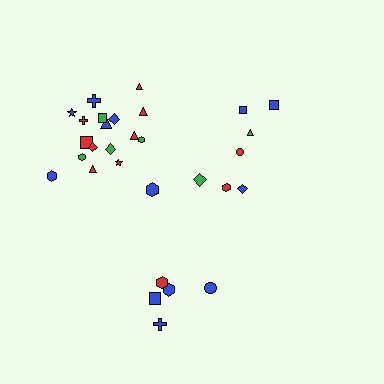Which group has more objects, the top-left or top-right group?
The top-left group.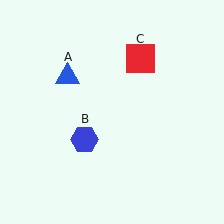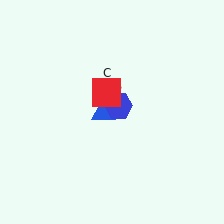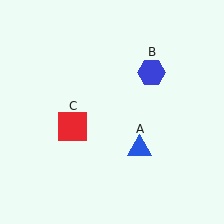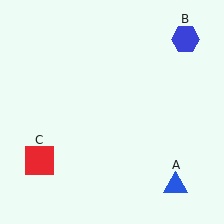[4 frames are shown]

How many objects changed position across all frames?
3 objects changed position: blue triangle (object A), blue hexagon (object B), red square (object C).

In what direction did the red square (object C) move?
The red square (object C) moved down and to the left.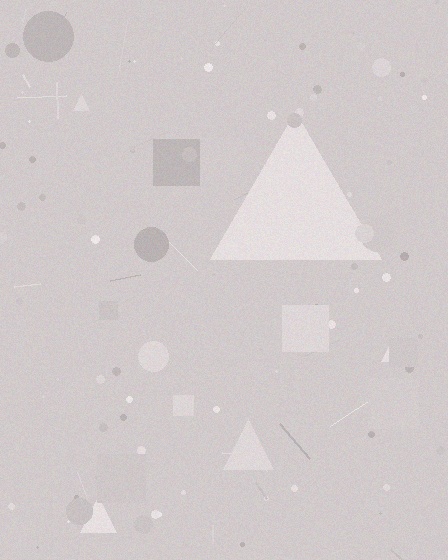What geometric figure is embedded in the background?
A triangle is embedded in the background.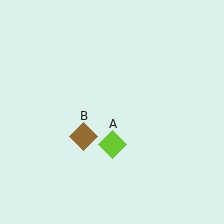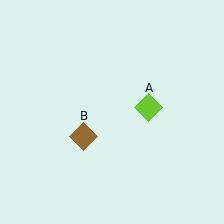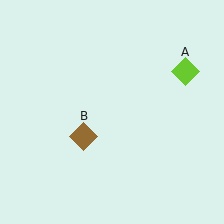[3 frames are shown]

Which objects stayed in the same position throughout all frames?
Brown diamond (object B) remained stationary.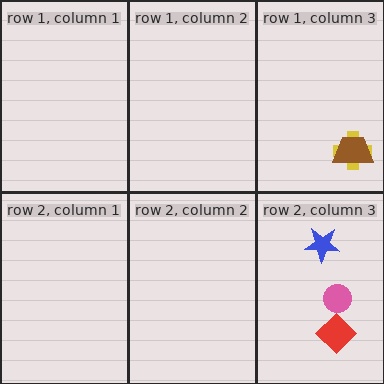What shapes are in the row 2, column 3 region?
The red diamond, the blue star, the pink circle.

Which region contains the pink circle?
The row 2, column 3 region.